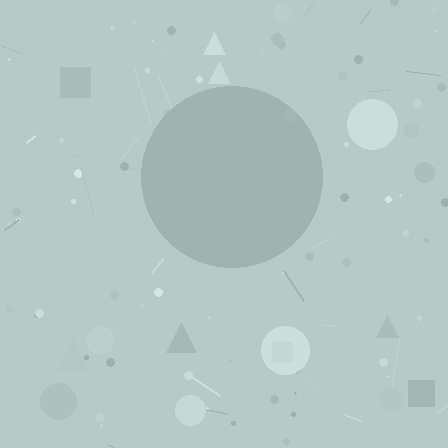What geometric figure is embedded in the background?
A circle is embedded in the background.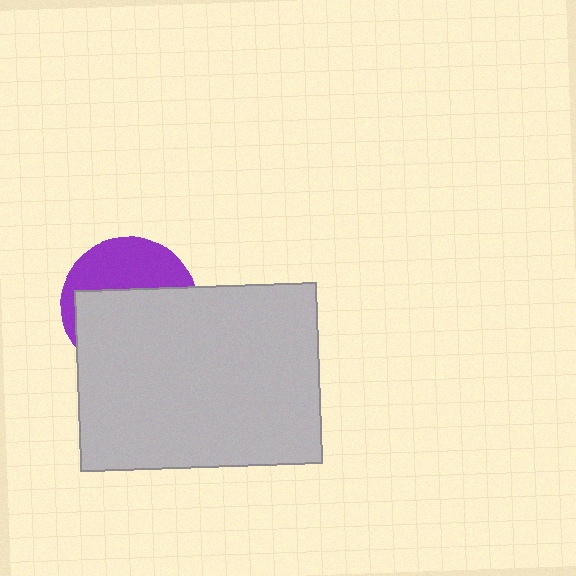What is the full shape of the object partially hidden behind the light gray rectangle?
The partially hidden object is a purple circle.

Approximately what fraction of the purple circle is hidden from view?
Roughly 61% of the purple circle is hidden behind the light gray rectangle.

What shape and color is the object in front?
The object in front is a light gray rectangle.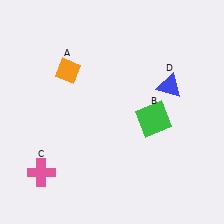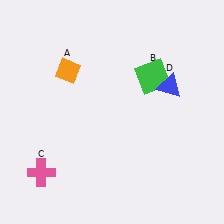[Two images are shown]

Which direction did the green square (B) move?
The green square (B) moved up.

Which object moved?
The green square (B) moved up.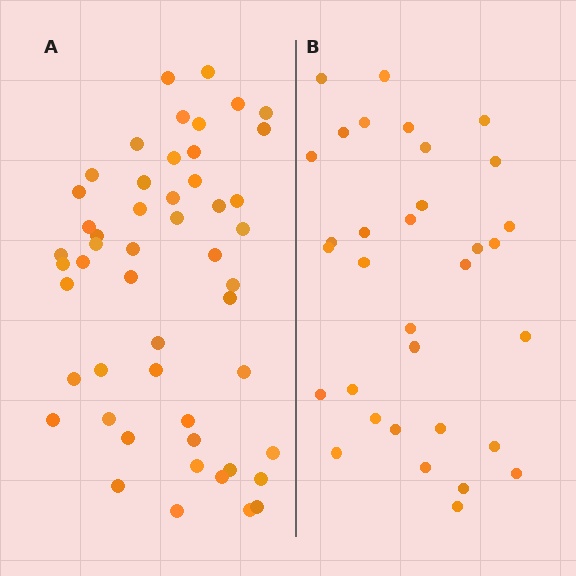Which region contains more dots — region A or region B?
Region A (the left region) has more dots.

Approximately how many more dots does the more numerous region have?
Region A has approximately 20 more dots than region B.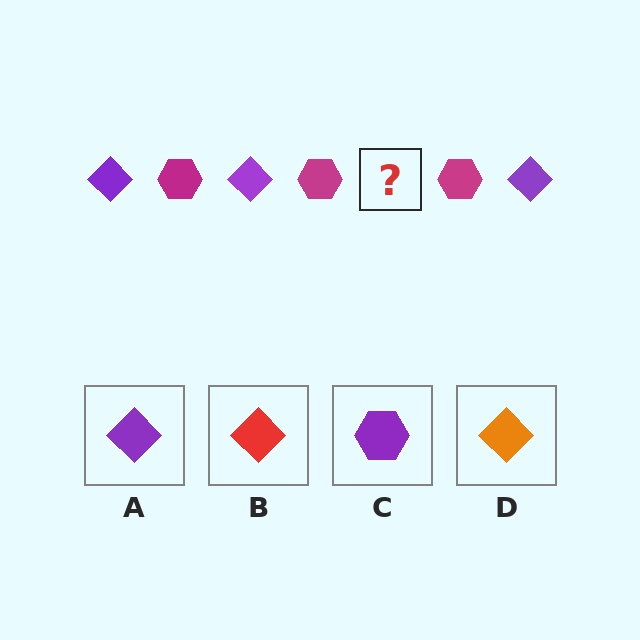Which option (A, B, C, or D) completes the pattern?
A.